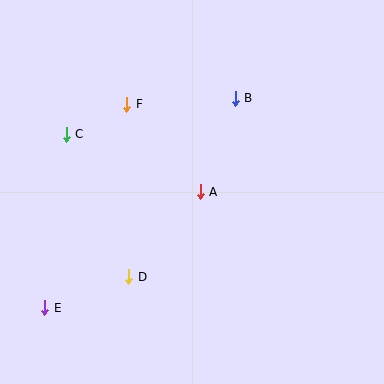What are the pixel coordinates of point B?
Point B is at (235, 98).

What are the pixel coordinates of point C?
Point C is at (66, 134).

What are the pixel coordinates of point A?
Point A is at (200, 192).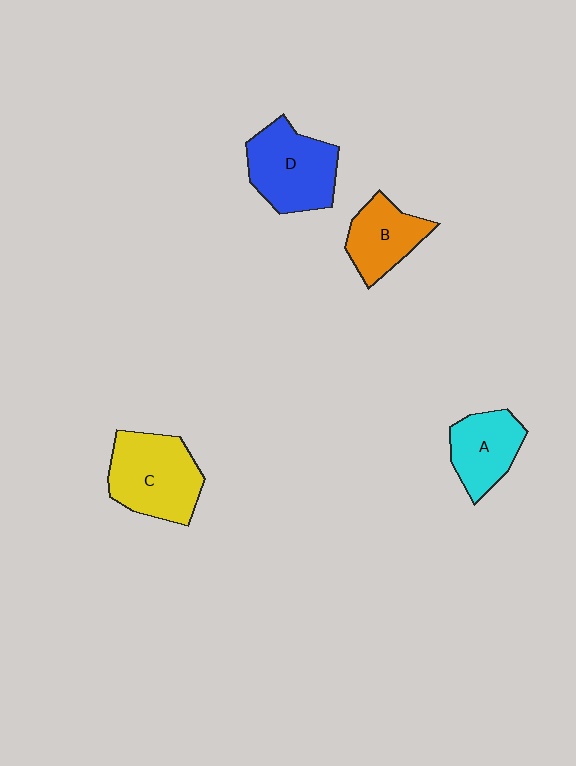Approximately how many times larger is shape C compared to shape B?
Approximately 1.5 times.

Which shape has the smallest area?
Shape B (orange).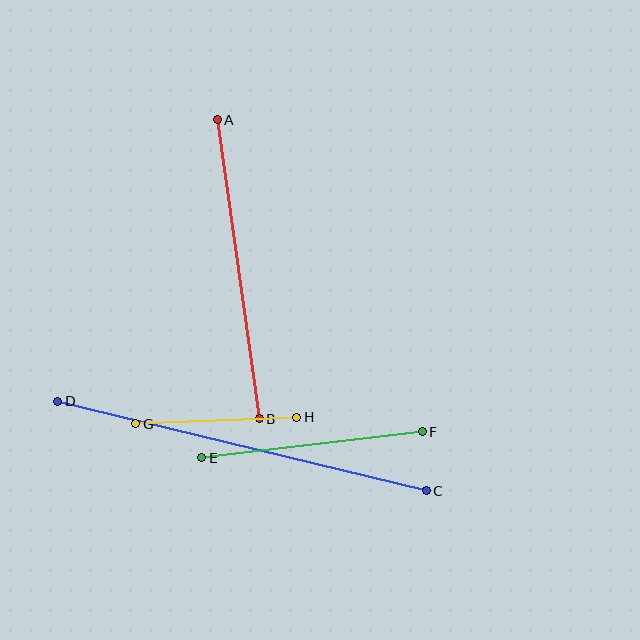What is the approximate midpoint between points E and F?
The midpoint is at approximately (312, 445) pixels.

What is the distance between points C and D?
The distance is approximately 379 pixels.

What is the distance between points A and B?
The distance is approximately 302 pixels.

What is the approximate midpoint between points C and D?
The midpoint is at approximately (242, 446) pixels.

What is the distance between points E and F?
The distance is approximately 222 pixels.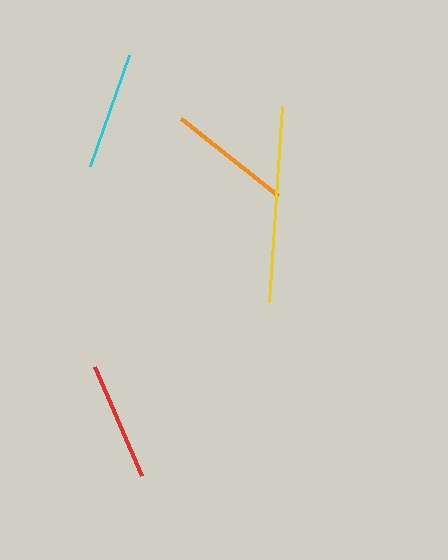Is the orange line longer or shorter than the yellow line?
The yellow line is longer than the orange line.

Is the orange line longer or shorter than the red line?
The orange line is longer than the red line.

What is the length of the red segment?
The red segment is approximately 119 pixels long.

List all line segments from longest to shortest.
From longest to shortest: yellow, orange, red, cyan.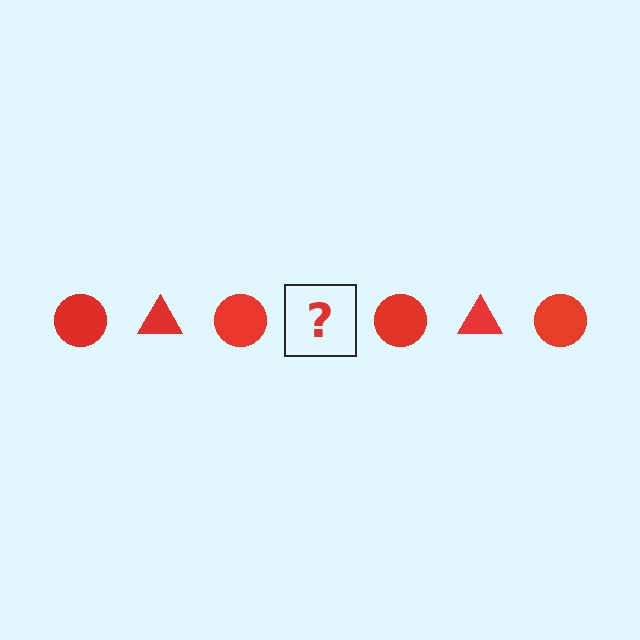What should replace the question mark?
The question mark should be replaced with a red triangle.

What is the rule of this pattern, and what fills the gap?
The rule is that the pattern cycles through circle, triangle shapes in red. The gap should be filled with a red triangle.